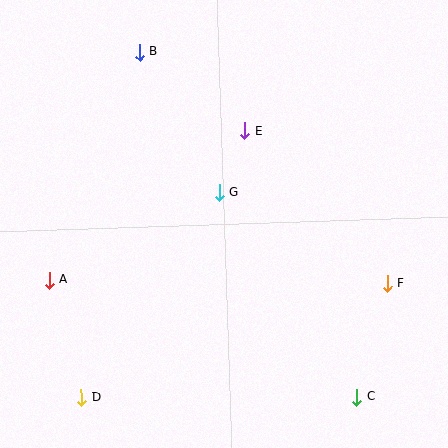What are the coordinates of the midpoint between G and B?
The midpoint between G and B is at (179, 122).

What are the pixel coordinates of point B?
Point B is at (140, 52).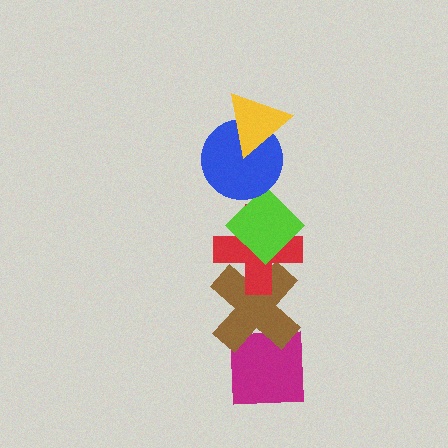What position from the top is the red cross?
The red cross is 4th from the top.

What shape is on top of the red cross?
The lime diamond is on top of the red cross.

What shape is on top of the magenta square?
The brown cross is on top of the magenta square.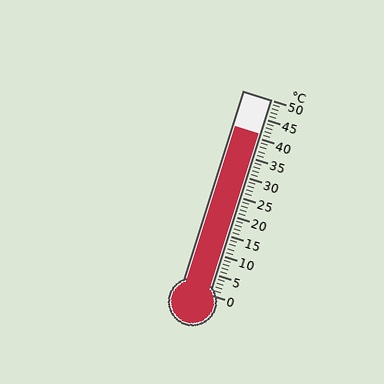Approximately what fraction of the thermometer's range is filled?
The thermometer is filled to approximately 80% of its range.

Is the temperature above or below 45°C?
The temperature is below 45°C.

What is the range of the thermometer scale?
The thermometer scale ranges from 0°C to 50°C.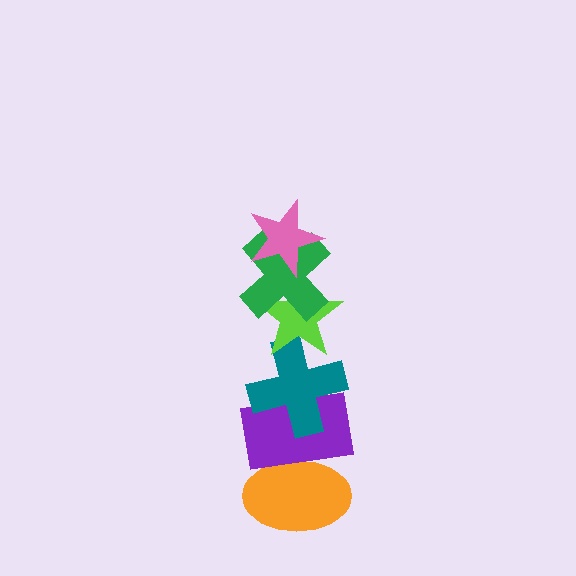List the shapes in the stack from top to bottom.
From top to bottom: the pink star, the green cross, the lime star, the teal cross, the purple rectangle, the orange ellipse.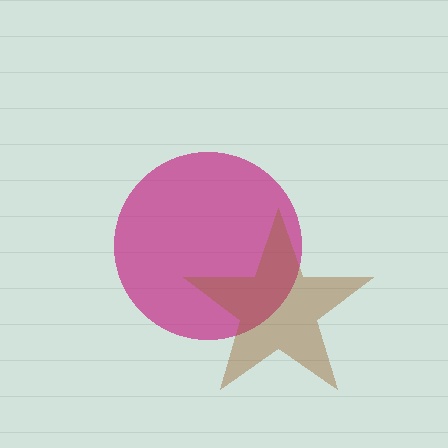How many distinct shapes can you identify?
There are 2 distinct shapes: a magenta circle, a brown star.